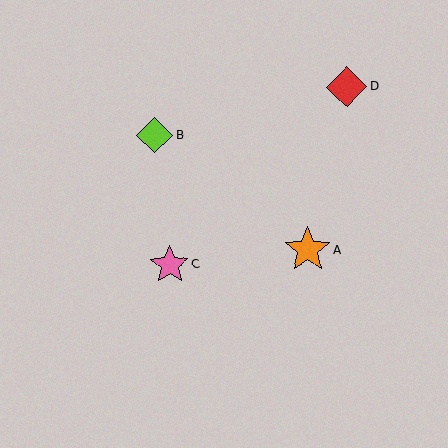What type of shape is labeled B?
Shape B is a lime diamond.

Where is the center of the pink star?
The center of the pink star is at (170, 265).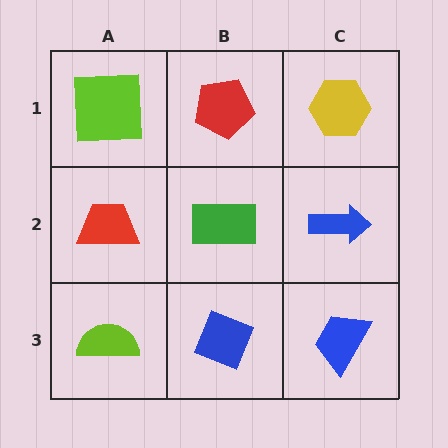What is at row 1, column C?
A yellow hexagon.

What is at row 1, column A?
A lime square.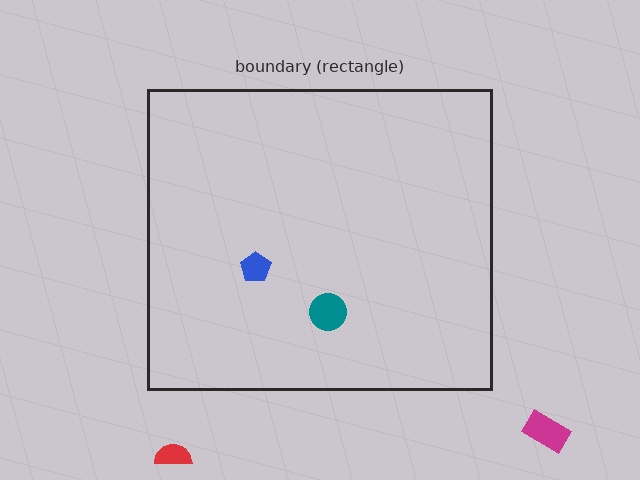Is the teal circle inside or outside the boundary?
Inside.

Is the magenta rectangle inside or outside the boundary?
Outside.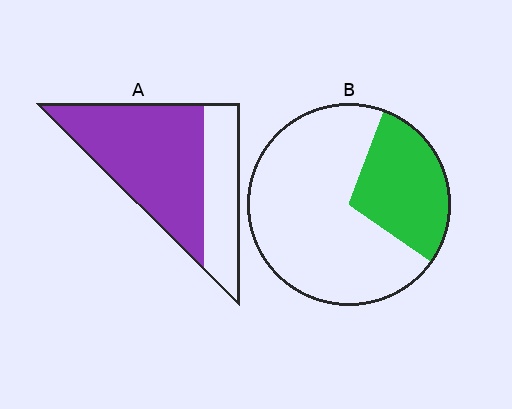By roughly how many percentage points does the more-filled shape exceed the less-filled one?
By roughly 40 percentage points (A over B).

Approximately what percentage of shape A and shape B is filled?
A is approximately 70% and B is approximately 30%.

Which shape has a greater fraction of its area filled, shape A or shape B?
Shape A.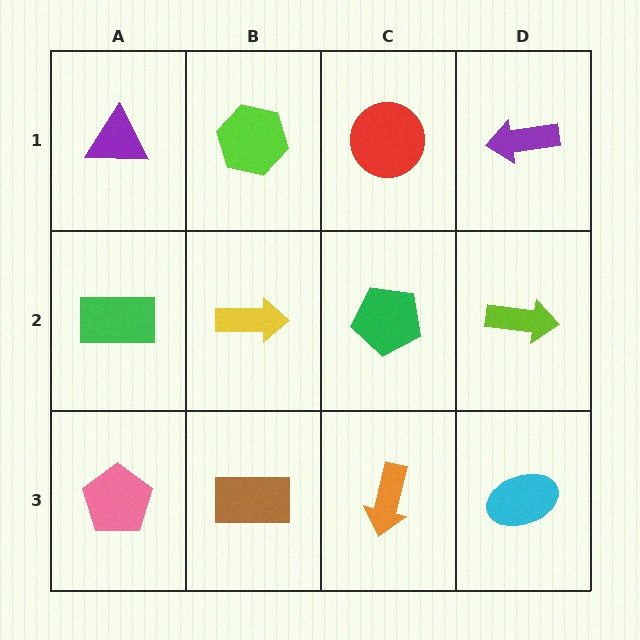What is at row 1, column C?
A red circle.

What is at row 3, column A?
A pink pentagon.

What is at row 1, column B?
A lime hexagon.